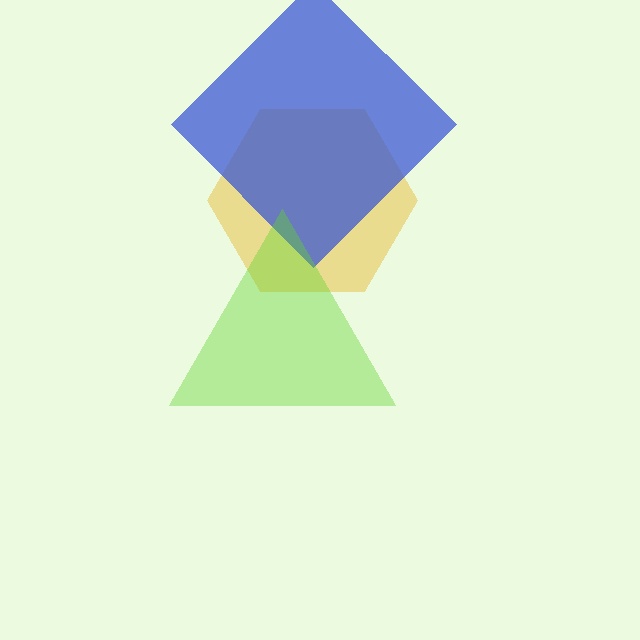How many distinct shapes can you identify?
There are 3 distinct shapes: a yellow hexagon, a blue diamond, a lime triangle.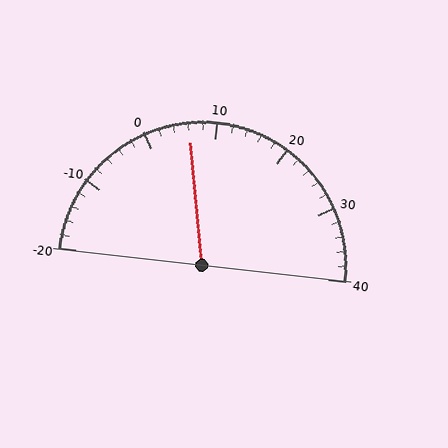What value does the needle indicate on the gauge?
The needle indicates approximately 6.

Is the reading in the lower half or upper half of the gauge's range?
The reading is in the lower half of the range (-20 to 40).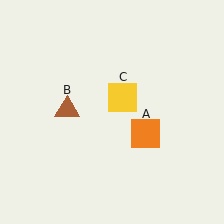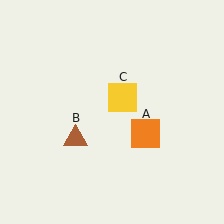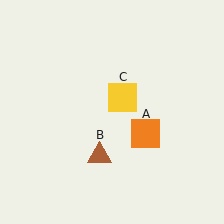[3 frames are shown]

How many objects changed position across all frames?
1 object changed position: brown triangle (object B).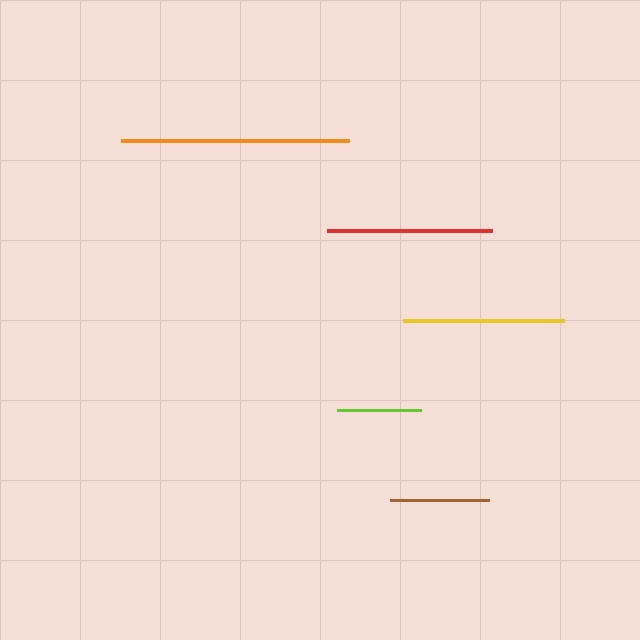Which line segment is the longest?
The orange line is the longest at approximately 228 pixels.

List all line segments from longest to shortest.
From longest to shortest: orange, red, yellow, brown, lime.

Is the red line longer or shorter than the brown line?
The red line is longer than the brown line.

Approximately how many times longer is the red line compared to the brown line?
The red line is approximately 1.7 times the length of the brown line.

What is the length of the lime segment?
The lime segment is approximately 84 pixels long.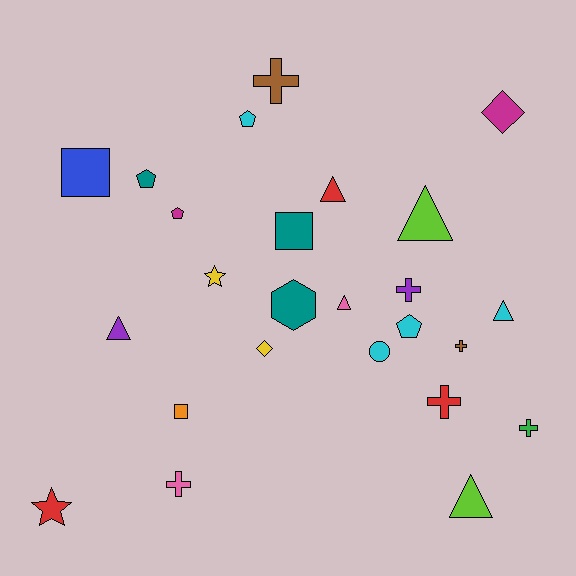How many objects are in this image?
There are 25 objects.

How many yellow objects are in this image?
There are 2 yellow objects.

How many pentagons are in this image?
There are 4 pentagons.